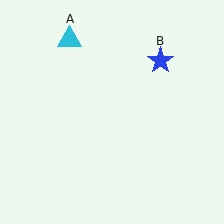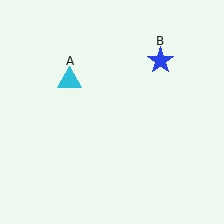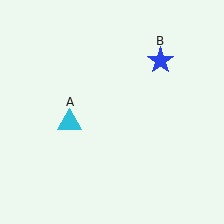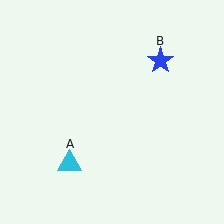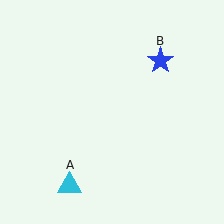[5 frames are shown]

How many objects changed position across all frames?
1 object changed position: cyan triangle (object A).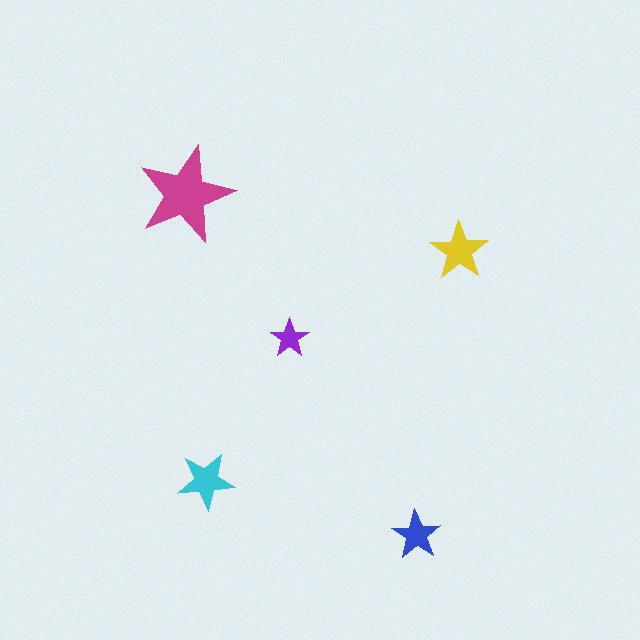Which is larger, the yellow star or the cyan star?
The yellow one.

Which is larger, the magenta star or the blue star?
The magenta one.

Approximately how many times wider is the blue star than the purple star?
About 1.5 times wider.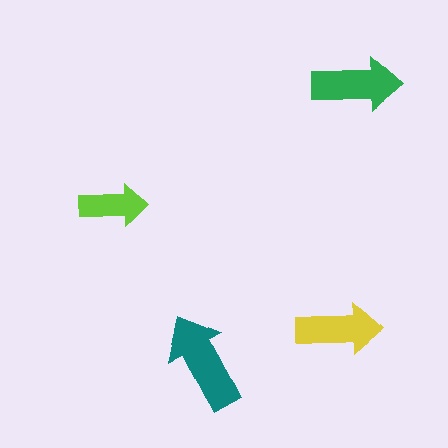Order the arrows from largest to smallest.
the teal one, the green one, the yellow one, the lime one.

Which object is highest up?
The green arrow is topmost.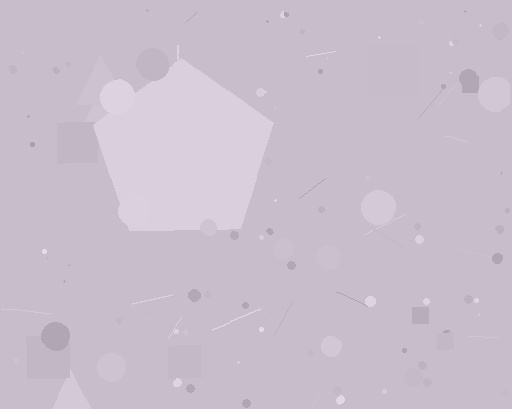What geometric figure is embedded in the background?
A pentagon is embedded in the background.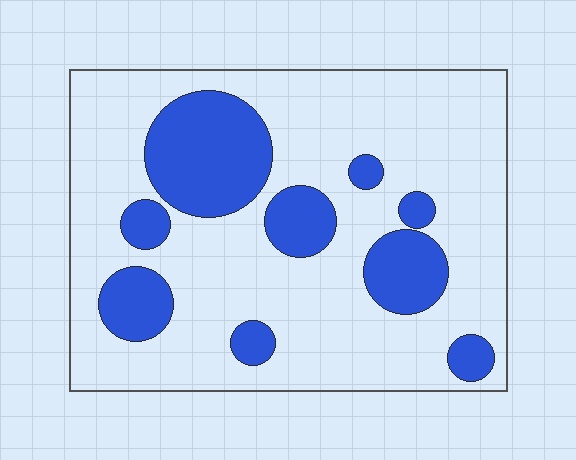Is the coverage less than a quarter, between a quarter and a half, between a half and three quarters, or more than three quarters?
Less than a quarter.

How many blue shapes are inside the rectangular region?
9.